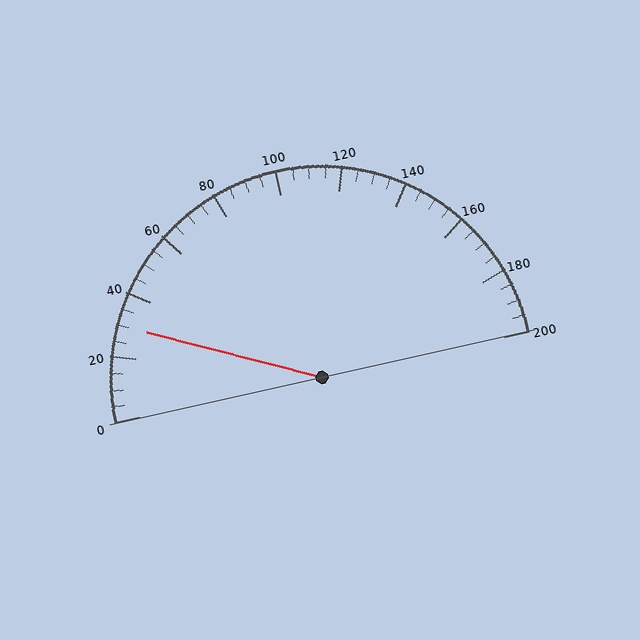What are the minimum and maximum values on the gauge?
The gauge ranges from 0 to 200.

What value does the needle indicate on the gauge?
The needle indicates approximately 30.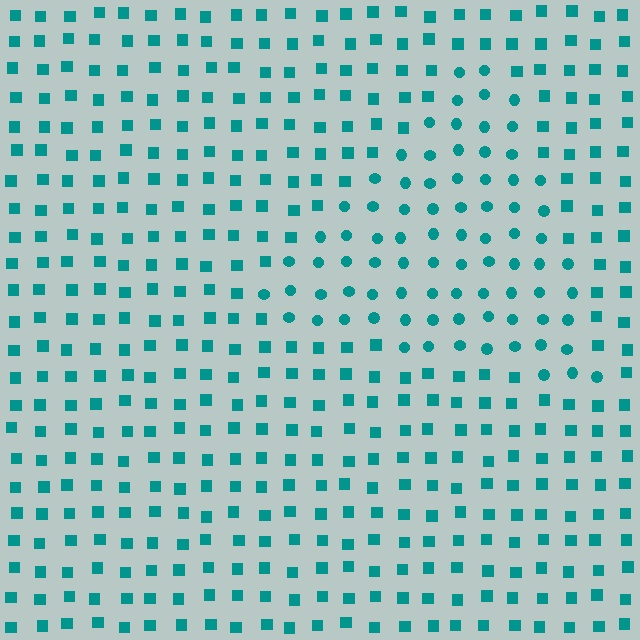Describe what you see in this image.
The image is filled with small teal elements arranged in a uniform grid. A triangle-shaped region contains circles, while the surrounding area contains squares. The boundary is defined purely by the change in element shape.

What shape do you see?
I see a triangle.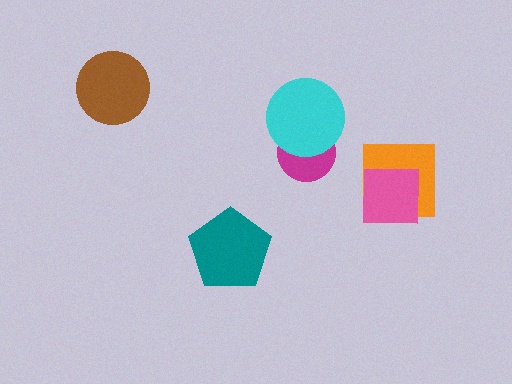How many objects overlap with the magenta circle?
1 object overlaps with the magenta circle.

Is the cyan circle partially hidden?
No, no other shape covers it.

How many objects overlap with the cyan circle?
1 object overlaps with the cyan circle.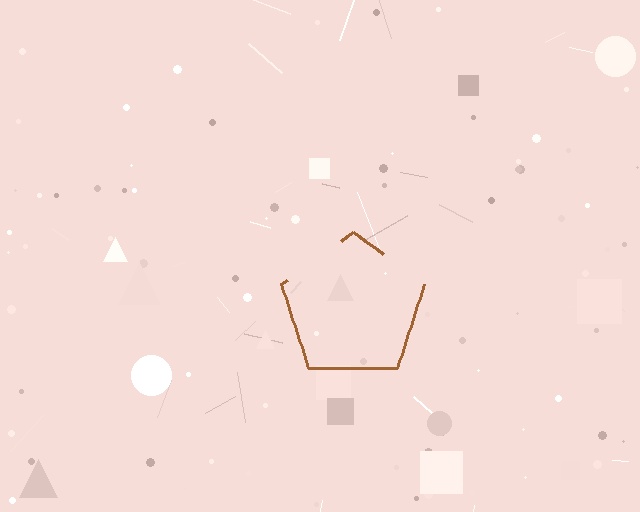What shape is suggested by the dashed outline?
The dashed outline suggests a pentagon.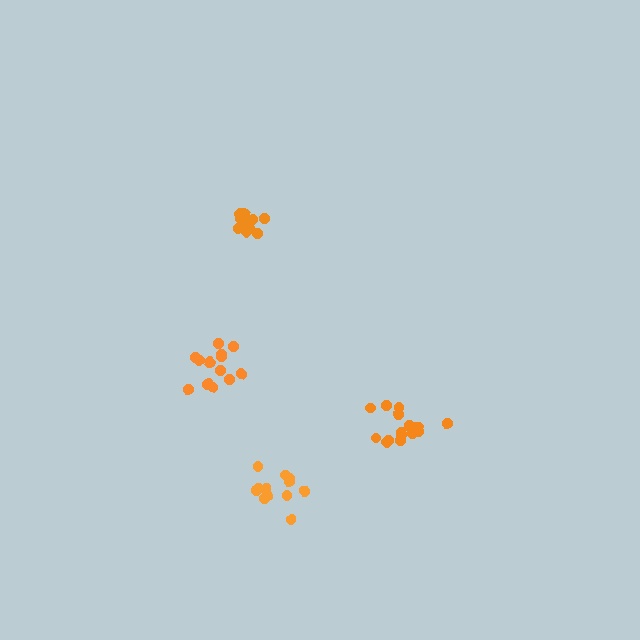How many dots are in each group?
Group 1: 15 dots, Group 2: 17 dots, Group 3: 12 dots, Group 4: 12 dots (56 total).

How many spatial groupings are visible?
There are 4 spatial groupings.